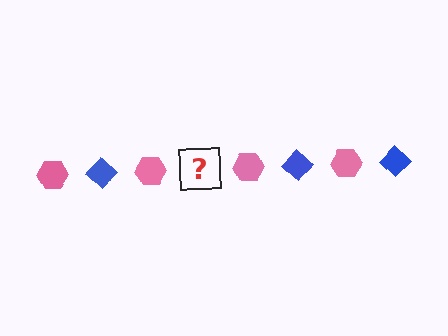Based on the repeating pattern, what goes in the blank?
The blank should be a blue diamond.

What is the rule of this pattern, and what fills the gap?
The rule is that the pattern alternates between pink hexagon and blue diamond. The gap should be filled with a blue diamond.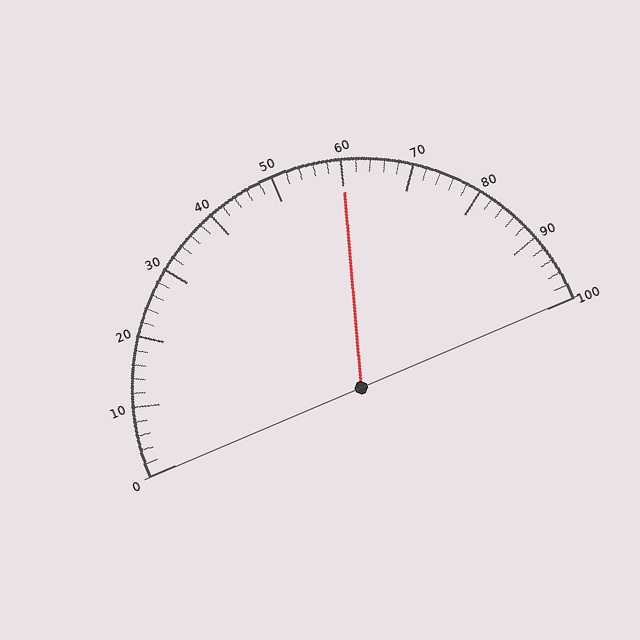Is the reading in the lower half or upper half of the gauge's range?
The reading is in the upper half of the range (0 to 100).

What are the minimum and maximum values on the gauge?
The gauge ranges from 0 to 100.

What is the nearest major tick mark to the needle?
The nearest major tick mark is 60.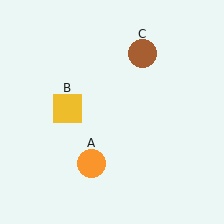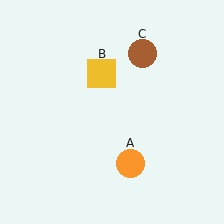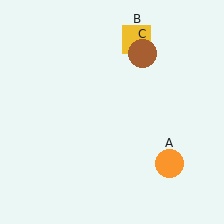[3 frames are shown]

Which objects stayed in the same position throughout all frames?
Brown circle (object C) remained stationary.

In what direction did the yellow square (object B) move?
The yellow square (object B) moved up and to the right.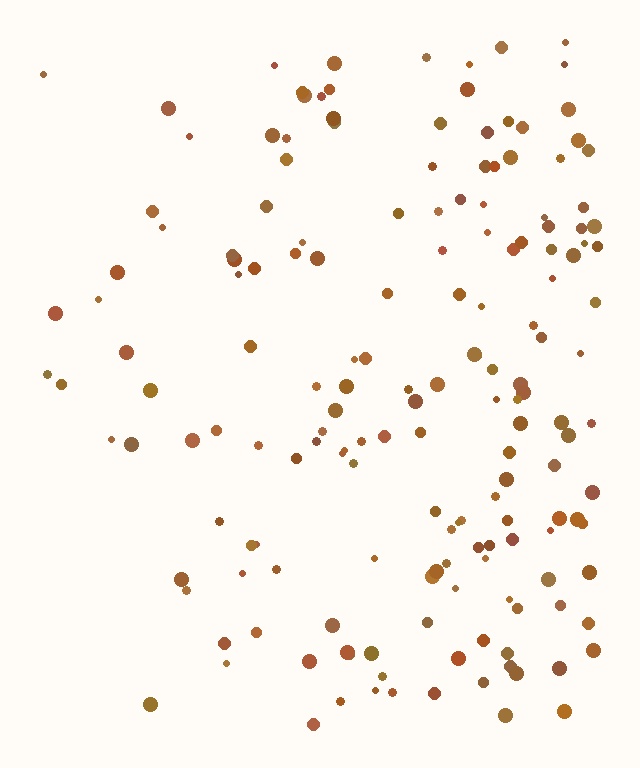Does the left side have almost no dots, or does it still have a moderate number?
Still a moderate number, just noticeably fewer than the right.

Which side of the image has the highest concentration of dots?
The right.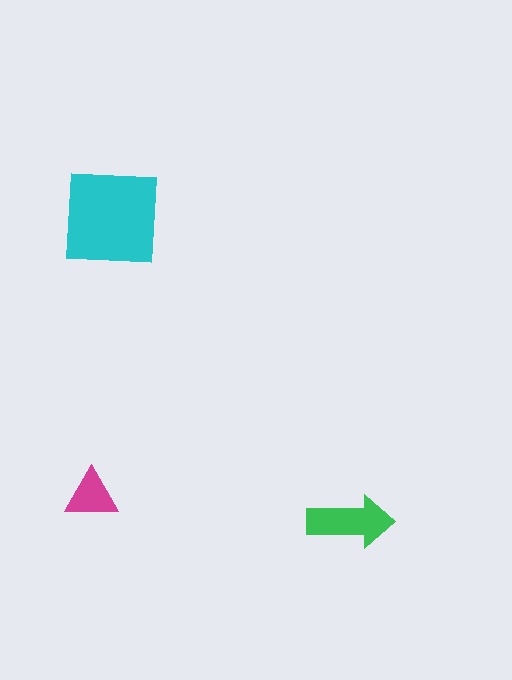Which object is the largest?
The cyan square.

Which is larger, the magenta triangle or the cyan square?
The cyan square.